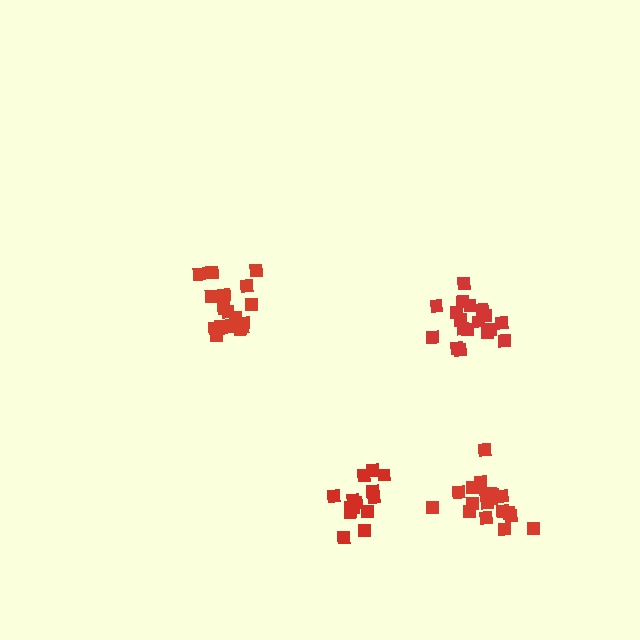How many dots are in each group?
Group 1: 14 dots, Group 2: 18 dots, Group 3: 19 dots, Group 4: 19 dots (70 total).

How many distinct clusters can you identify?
There are 4 distinct clusters.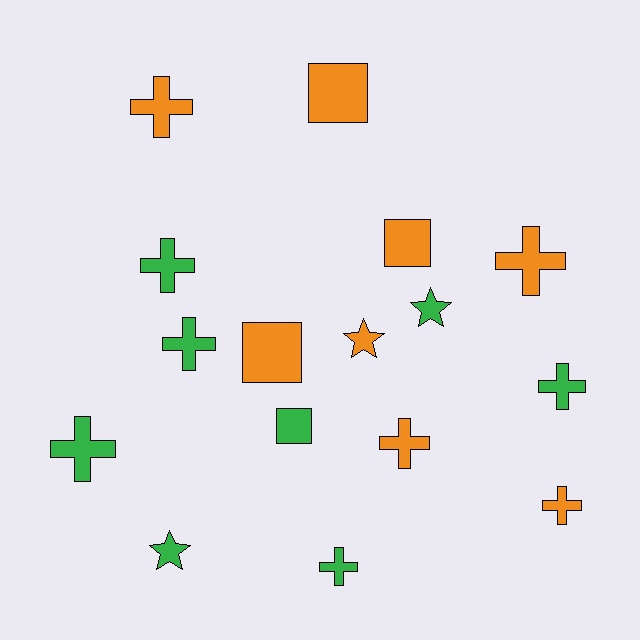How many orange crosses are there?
There are 4 orange crosses.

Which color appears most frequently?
Orange, with 8 objects.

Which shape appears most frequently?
Cross, with 9 objects.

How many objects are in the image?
There are 16 objects.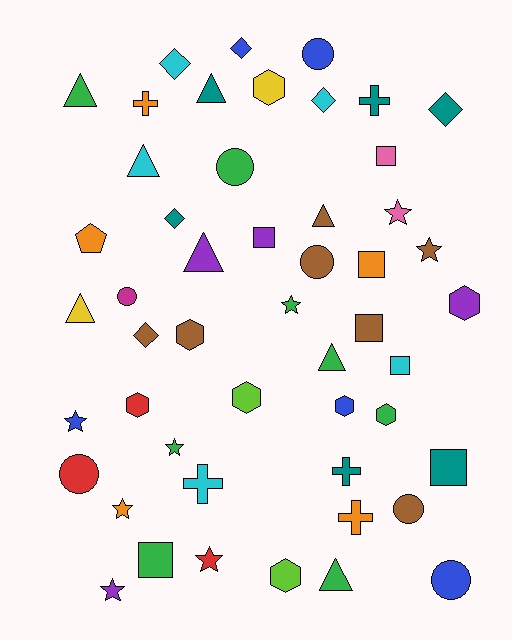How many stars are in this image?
There are 8 stars.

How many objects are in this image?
There are 50 objects.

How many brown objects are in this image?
There are 7 brown objects.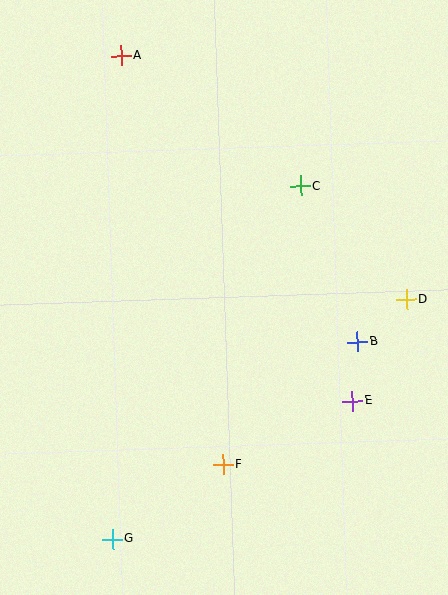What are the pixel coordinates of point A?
Point A is at (121, 56).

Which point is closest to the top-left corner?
Point A is closest to the top-left corner.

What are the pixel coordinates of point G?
Point G is at (112, 539).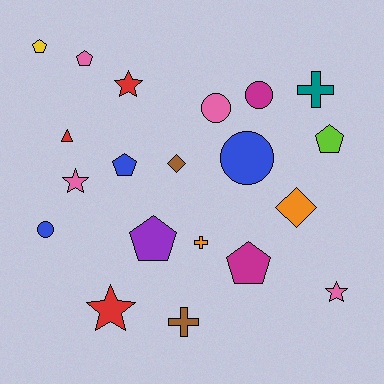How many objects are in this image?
There are 20 objects.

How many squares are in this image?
There are no squares.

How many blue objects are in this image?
There are 3 blue objects.